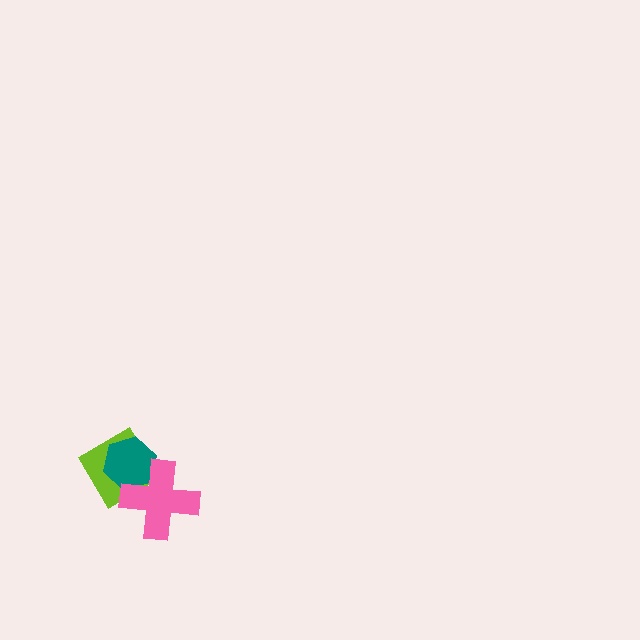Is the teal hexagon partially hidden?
Yes, it is partially covered by another shape.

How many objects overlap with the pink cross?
2 objects overlap with the pink cross.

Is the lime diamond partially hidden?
Yes, it is partially covered by another shape.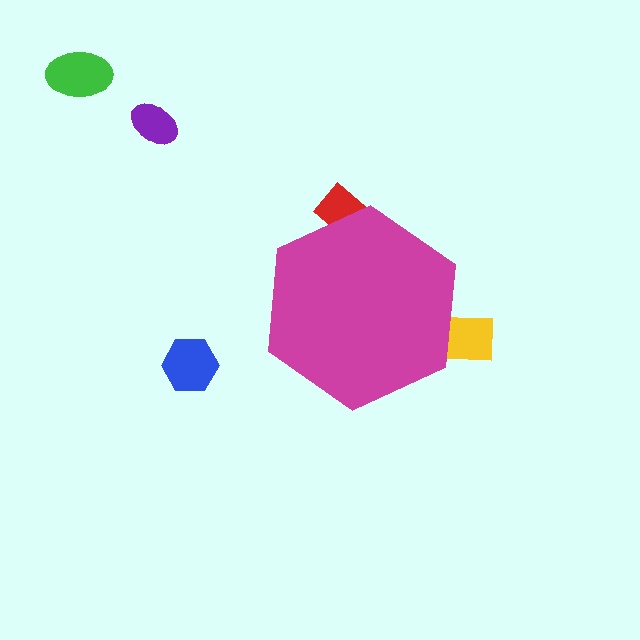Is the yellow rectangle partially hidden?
Yes, the yellow rectangle is partially hidden behind the magenta hexagon.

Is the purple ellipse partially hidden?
No, the purple ellipse is fully visible.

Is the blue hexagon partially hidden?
No, the blue hexagon is fully visible.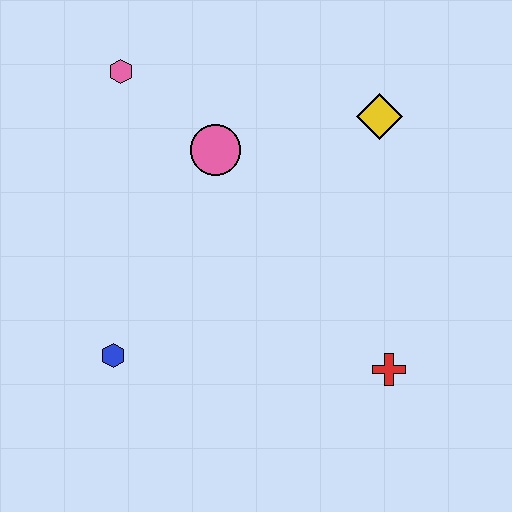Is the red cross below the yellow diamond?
Yes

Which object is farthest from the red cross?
The pink hexagon is farthest from the red cross.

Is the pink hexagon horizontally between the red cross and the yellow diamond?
No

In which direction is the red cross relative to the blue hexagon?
The red cross is to the right of the blue hexagon.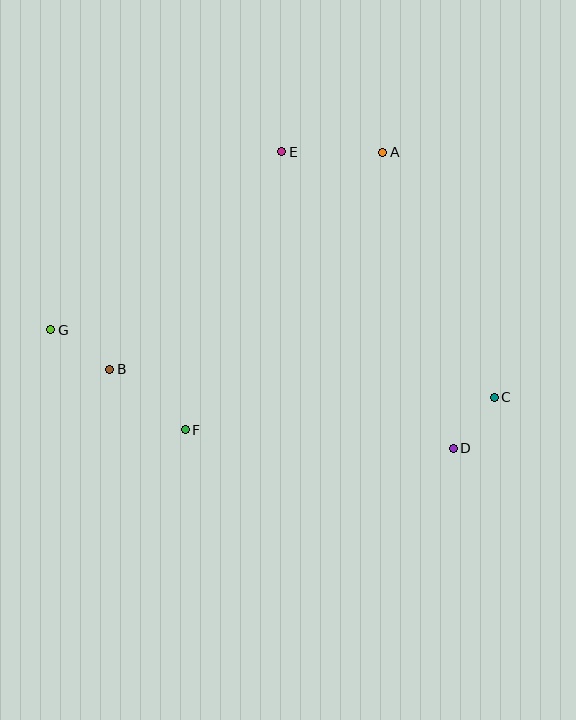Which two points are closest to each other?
Points C and D are closest to each other.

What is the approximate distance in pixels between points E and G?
The distance between E and G is approximately 291 pixels.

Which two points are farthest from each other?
Points C and G are farthest from each other.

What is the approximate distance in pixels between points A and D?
The distance between A and D is approximately 304 pixels.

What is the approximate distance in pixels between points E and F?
The distance between E and F is approximately 294 pixels.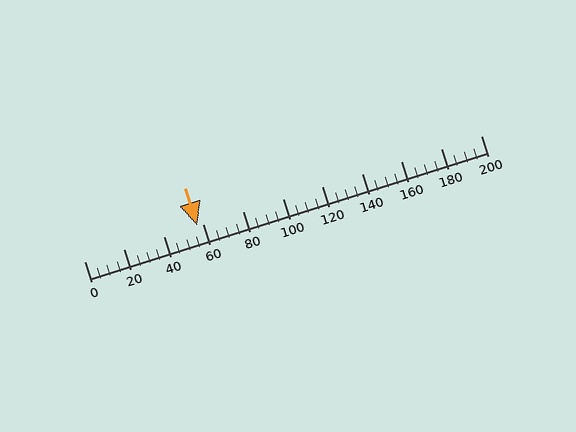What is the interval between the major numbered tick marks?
The major tick marks are spaced 20 units apart.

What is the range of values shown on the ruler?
The ruler shows values from 0 to 200.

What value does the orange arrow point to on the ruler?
The orange arrow points to approximately 57.